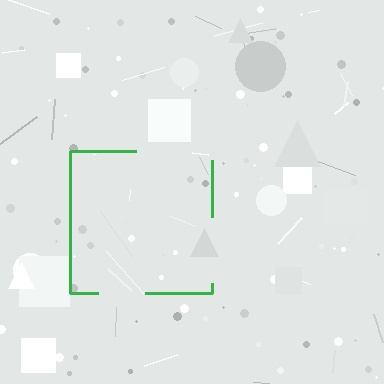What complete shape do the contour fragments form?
The contour fragments form a square.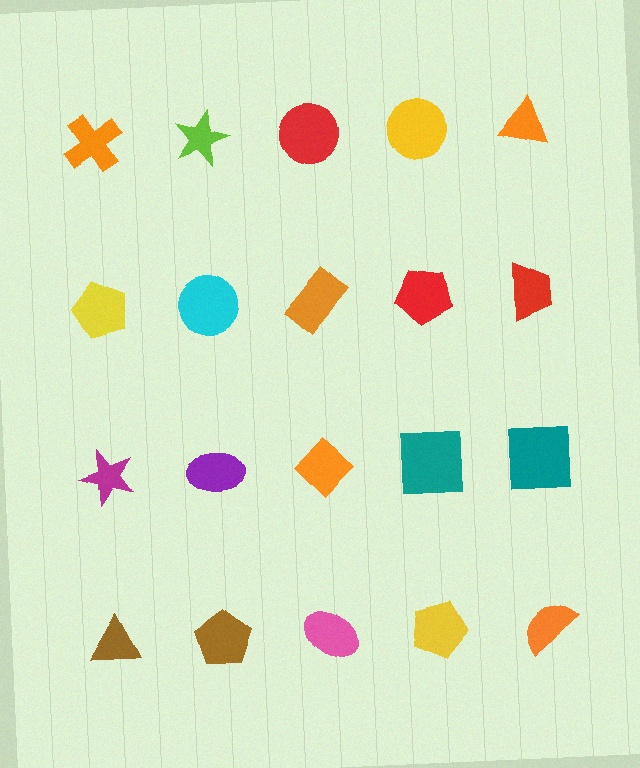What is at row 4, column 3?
A pink ellipse.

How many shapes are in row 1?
5 shapes.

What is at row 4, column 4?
A yellow pentagon.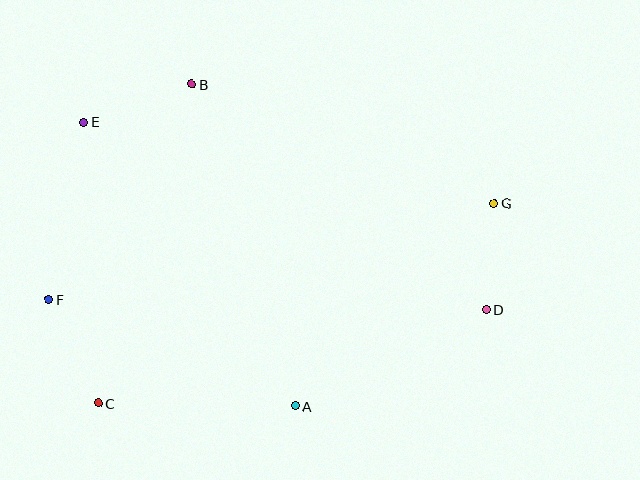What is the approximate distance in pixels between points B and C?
The distance between B and C is approximately 332 pixels.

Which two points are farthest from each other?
Points F and G are farthest from each other.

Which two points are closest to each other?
Points D and G are closest to each other.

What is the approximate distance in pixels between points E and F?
The distance between E and F is approximately 181 pixels.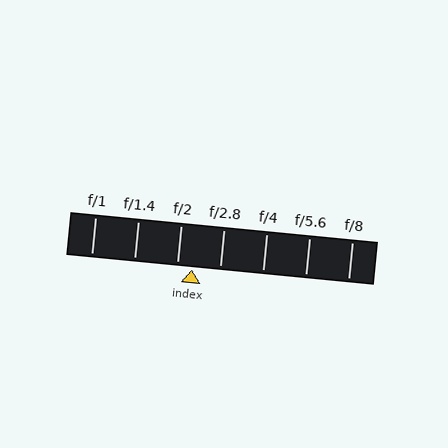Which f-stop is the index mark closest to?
The index mark is closest to f/2.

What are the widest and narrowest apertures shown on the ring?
The widest aperture shown is f/1 and the narrowest is f/8.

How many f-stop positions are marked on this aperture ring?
There are 7 f-stop positions marked.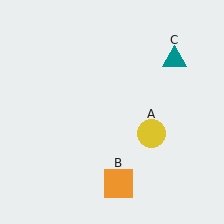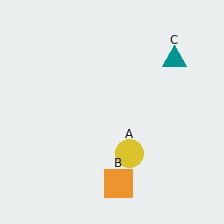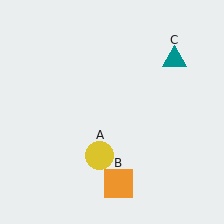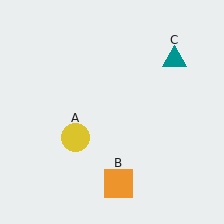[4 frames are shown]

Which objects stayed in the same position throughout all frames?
Orange square (object B) and teal triangle (object C) remained stationary.